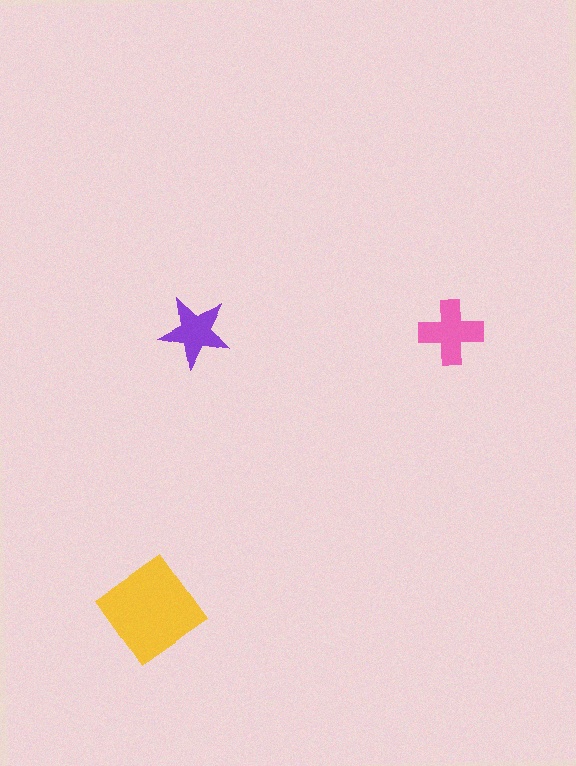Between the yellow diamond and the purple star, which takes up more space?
The yellow diamond.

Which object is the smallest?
The purple star.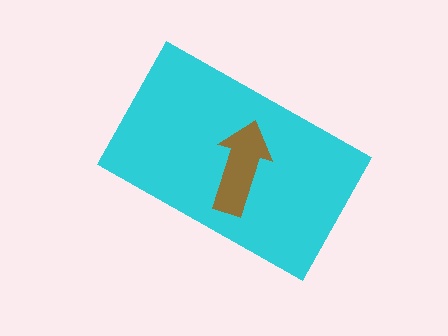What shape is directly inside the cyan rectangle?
The brown arrow.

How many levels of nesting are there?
2.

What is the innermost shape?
The brown arrow.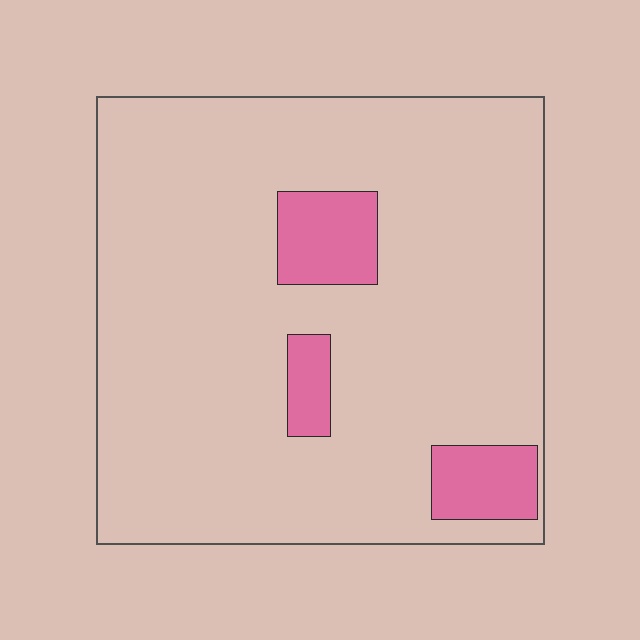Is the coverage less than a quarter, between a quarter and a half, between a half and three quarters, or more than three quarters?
Less than a quarter.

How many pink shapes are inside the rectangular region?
3.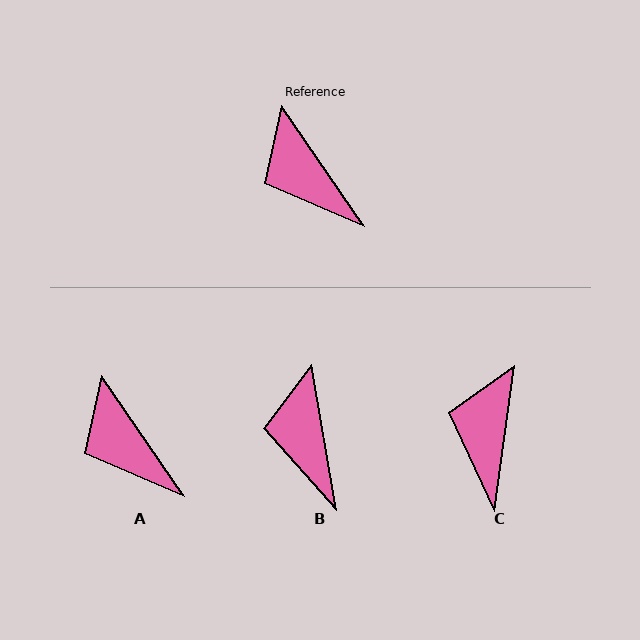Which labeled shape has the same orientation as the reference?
A.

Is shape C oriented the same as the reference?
No, it is off by about 42 degrees.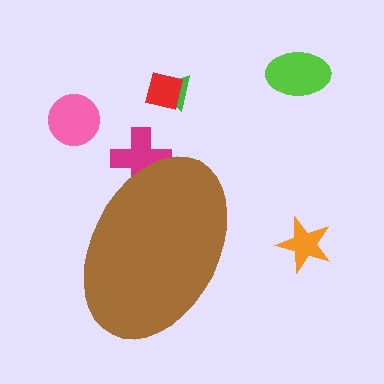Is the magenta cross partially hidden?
Yes, the magenta cross is partially hidden behind the brown ellipse.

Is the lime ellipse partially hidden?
No, the lime ellipse is fully visible.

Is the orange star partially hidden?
No, the orange star is fully visible.